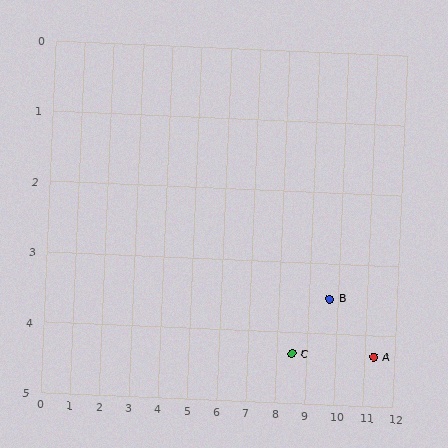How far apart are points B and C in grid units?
Points B and C are about 1.4 grid units apart.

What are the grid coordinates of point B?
Point B is at approximately (9.7, 3.5).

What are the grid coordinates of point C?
Point C is at approximately (8.5, 4.3).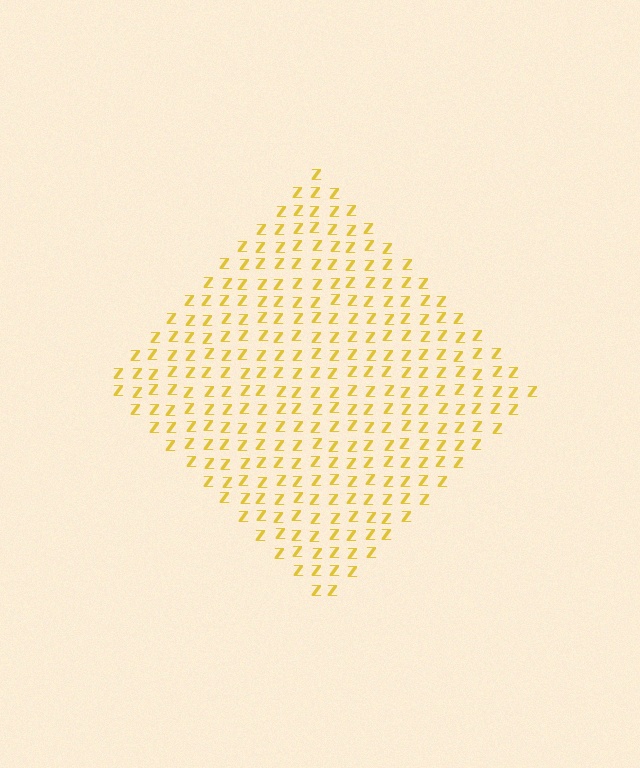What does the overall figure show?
The overall figure shows a diamond.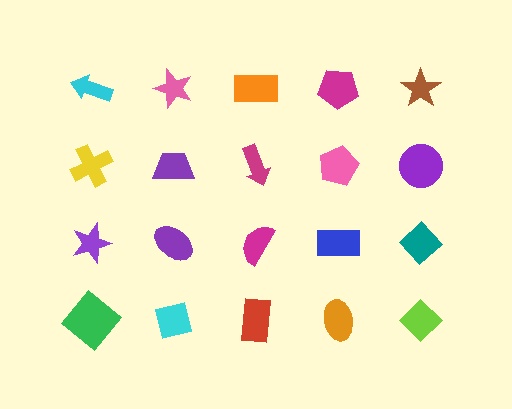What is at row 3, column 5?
A teal diamond.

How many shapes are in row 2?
5 shapes.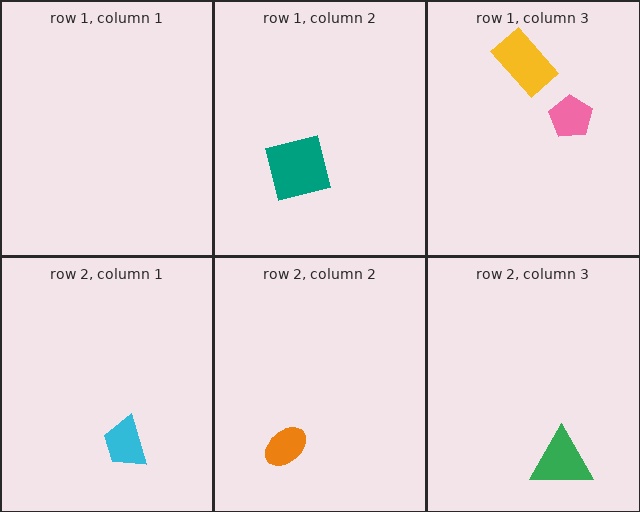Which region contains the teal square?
The row 1, column 2 region.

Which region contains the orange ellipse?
The row 2, column 2 region.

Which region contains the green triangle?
The row 2, column 3 region.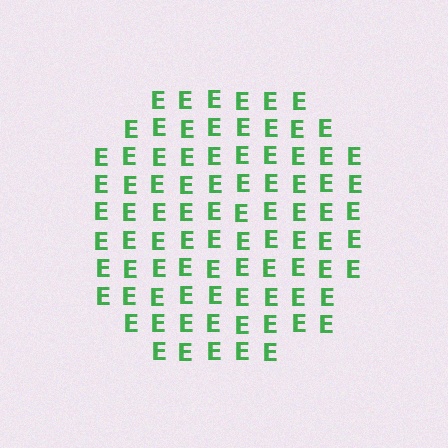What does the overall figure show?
The overall figure shows a circle.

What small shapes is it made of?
It is made of small letter E's.